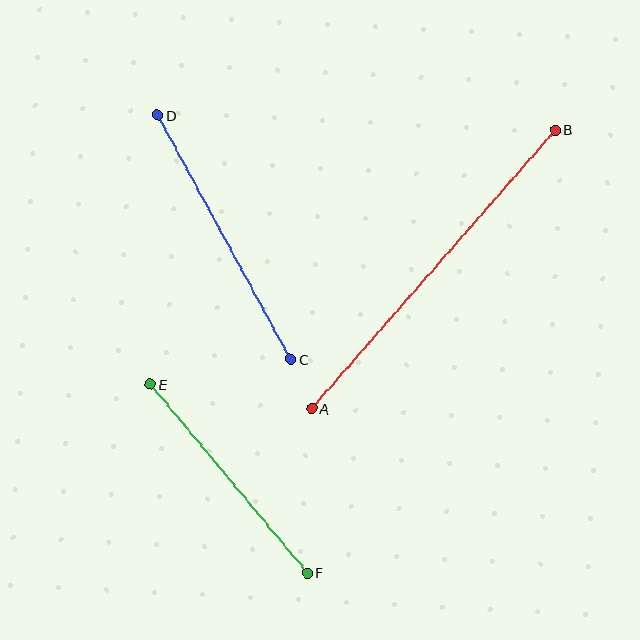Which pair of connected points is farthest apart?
Points A and B are farthest apart.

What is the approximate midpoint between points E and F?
The midpoint is at approximately (229, 478) pixels.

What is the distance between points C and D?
The distance is approximately 278 pixels.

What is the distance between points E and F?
The distance is approximately 246 pixels.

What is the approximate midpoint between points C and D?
The midpoint is at approximately (224, 237) pixels.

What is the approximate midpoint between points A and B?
The midpoint is at approximately (434, 269) pixels.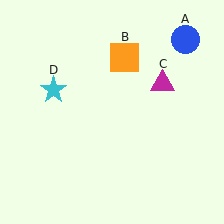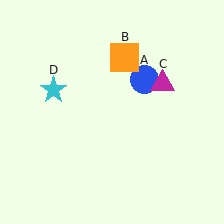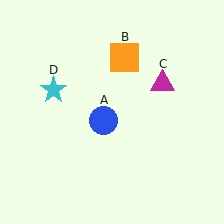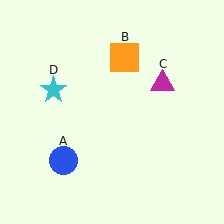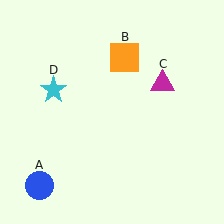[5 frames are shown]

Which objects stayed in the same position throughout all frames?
Orange square (object B) and magenta triangle (object C) and cyan star (object D) remained stationary.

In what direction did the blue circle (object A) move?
The blue circle (object A) moved down and to the left.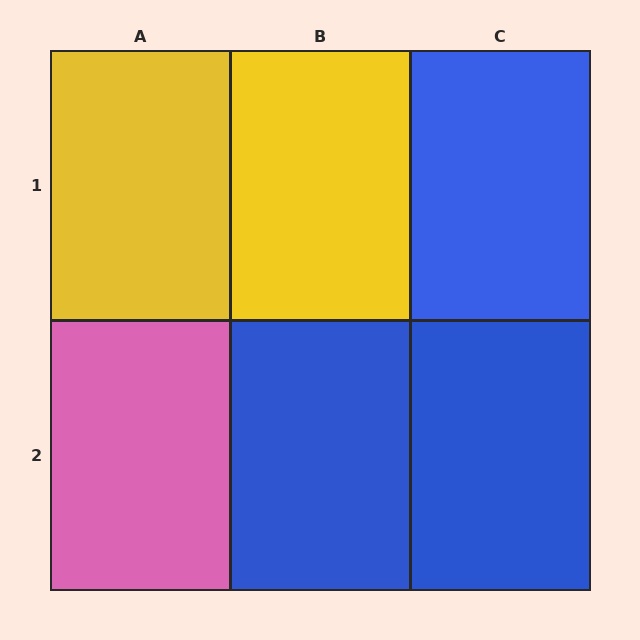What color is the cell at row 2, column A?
Pink.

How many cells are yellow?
2 cells are yellow.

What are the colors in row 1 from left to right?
Yellow, yellow, blue.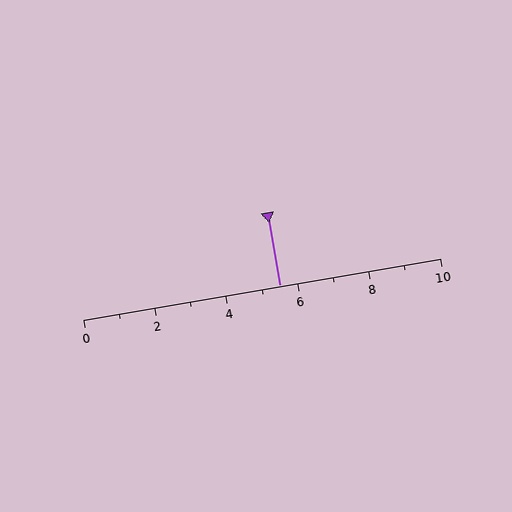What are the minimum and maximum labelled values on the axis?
The axis runs from 0 to 10.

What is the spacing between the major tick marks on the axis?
The major ticks are spaced 2 apart.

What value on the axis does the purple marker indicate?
The marker indicates approximately 5.5.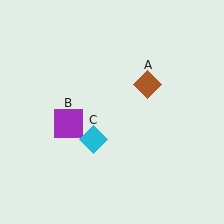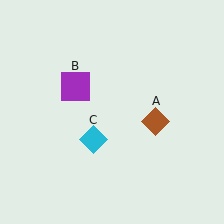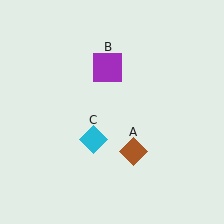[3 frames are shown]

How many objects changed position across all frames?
2 objects changed position: brown diamond (object A), purple square (object B).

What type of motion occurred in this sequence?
The brown diamond (object A), purple square (object B) rotated clockwise around the center of the scene.